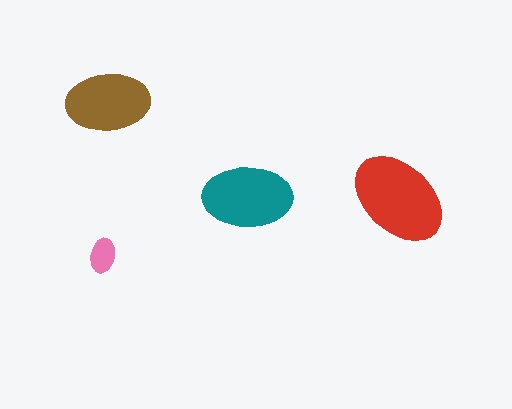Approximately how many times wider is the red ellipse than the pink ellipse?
About 3 times wider.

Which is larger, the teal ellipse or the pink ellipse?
The teal one.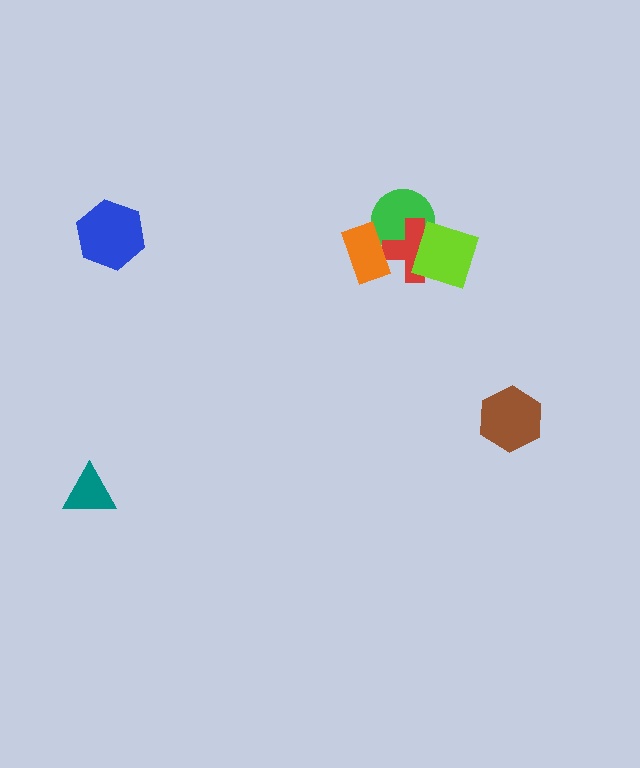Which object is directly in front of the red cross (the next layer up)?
The lime square is directly in front of the red cross.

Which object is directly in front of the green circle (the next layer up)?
The red cross is directly in front of the green circle.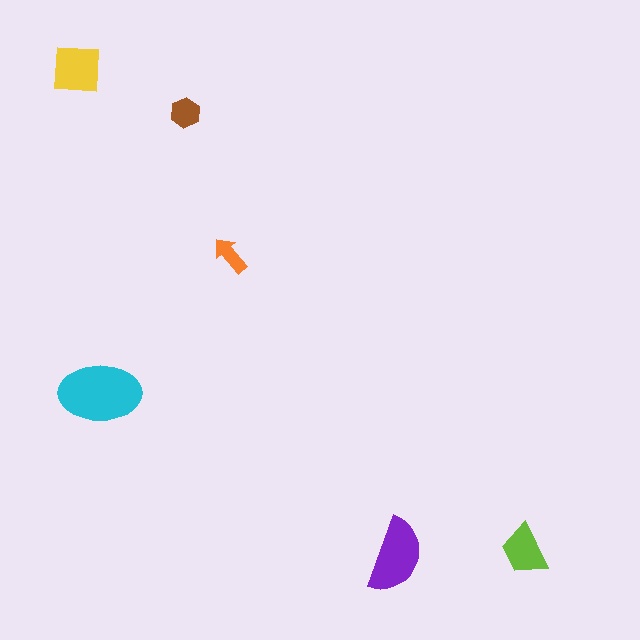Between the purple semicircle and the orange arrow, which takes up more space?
The purple semicircle.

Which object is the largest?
The cyan ellipse.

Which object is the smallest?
The orange arrow.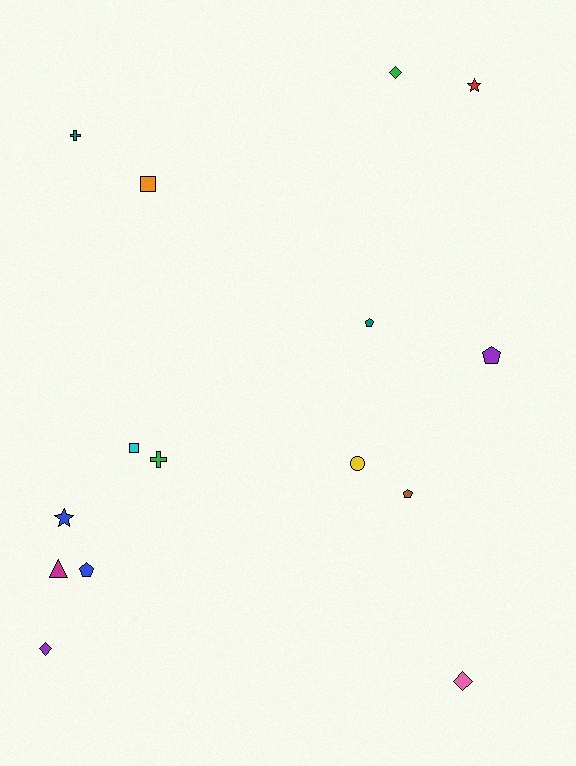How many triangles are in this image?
There is 1 triangle.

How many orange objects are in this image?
There is 1 orange object.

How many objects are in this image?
There are 15 objects.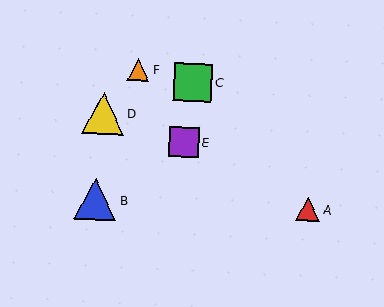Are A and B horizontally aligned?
Yes, both are at y≈209.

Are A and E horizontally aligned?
No, A is at y≈209 and E is at y≈142.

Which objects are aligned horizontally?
Objects A, B are aligned horizontally.